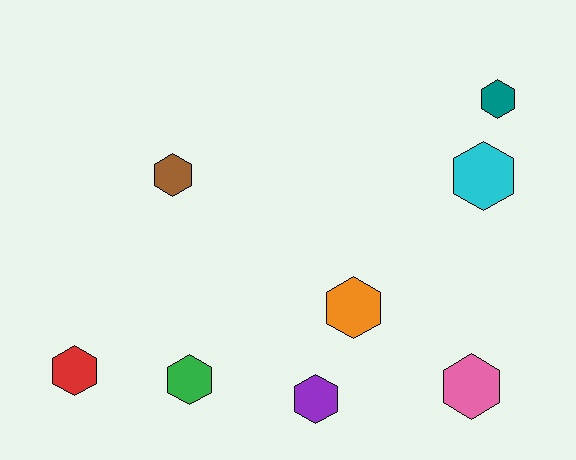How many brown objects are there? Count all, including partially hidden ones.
There is 1 brown object.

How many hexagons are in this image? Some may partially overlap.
There are 8 hexagons.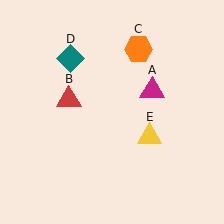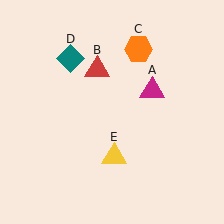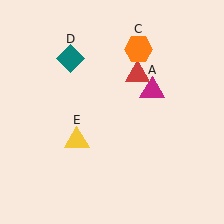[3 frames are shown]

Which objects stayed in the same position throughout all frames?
Magenta triangle (object A) and orange hexagon (object C) and teal diamond (object D) remained stationary.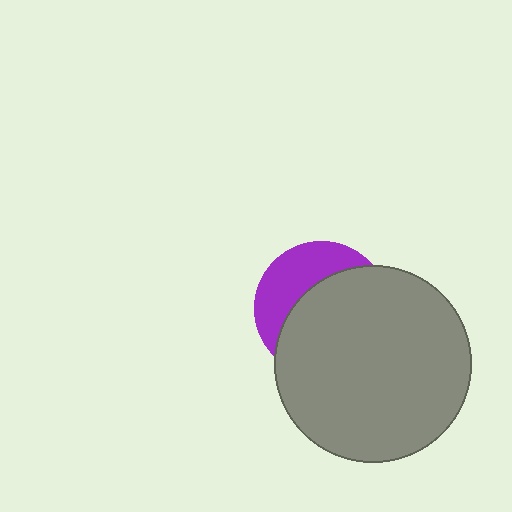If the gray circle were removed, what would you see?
You would see the complete purple circle.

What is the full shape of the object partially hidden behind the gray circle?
The partially hidden object is a purple circle.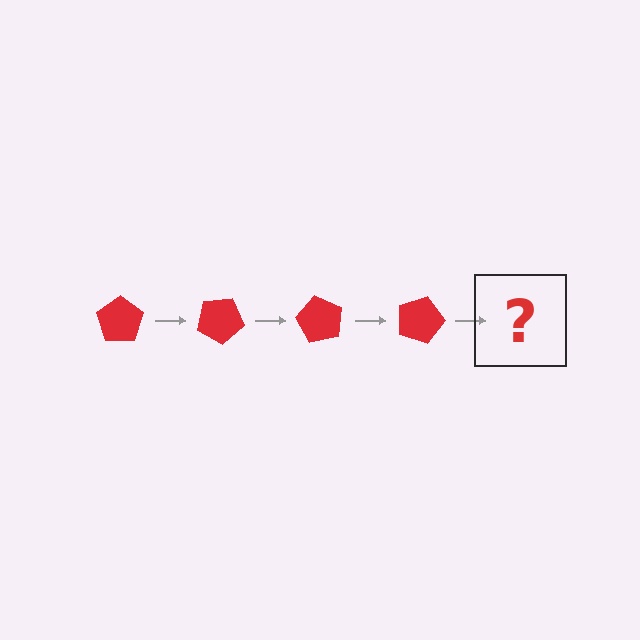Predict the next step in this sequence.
The next step is a red pentagon rotated 120 degrees.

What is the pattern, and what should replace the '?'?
The pattern is that the pentagon rotates 30 degrees each step. The '?' should be a red pentagon rotated 120 degrees.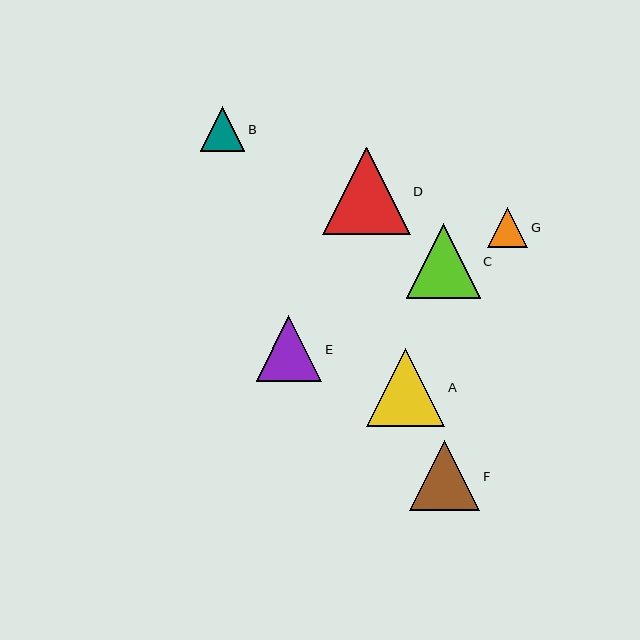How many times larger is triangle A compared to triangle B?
Triangle A is approximately 1.8 times the size of triangle B.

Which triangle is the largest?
Triangle D is the largest with a size of approximately 87 pixels.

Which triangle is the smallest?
Triangle G is the smallest with a size of approximately 41 pixels.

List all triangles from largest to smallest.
From largest to smallest: D, A, C, F, E, B, G.